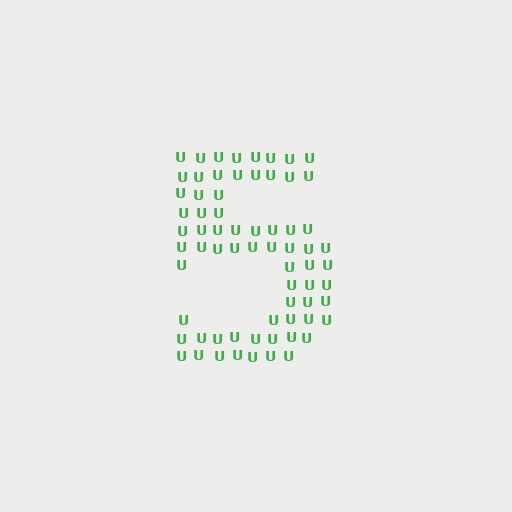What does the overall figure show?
The overall figure shows the digit 5.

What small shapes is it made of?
It is made of small letter U's.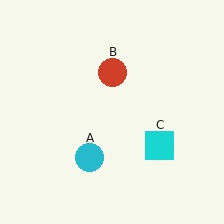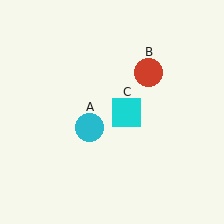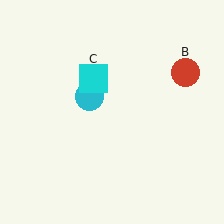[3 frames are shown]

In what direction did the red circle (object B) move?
The red circle (object B) moved right.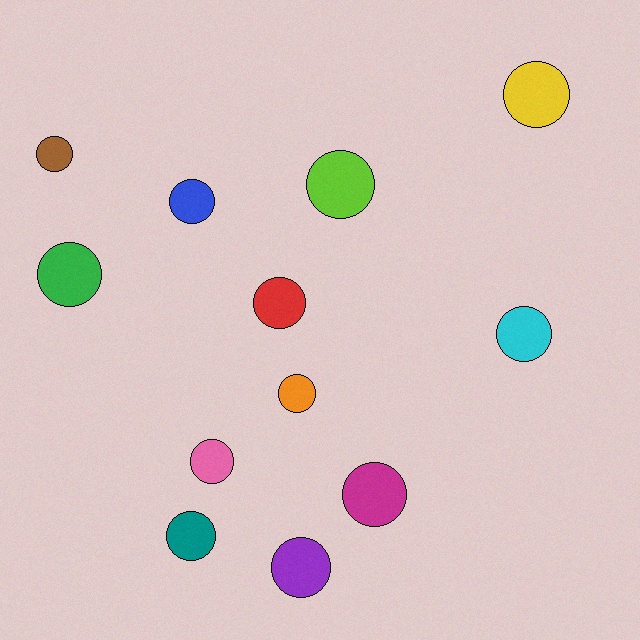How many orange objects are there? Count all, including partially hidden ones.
There is 1 orange object.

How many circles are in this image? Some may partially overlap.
There are 12 circles.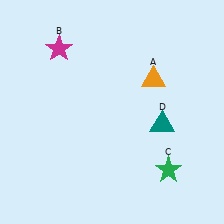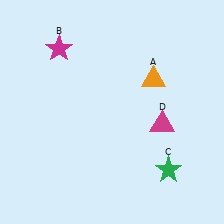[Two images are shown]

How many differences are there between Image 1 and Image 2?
There is 1 difference between the two images.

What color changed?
The triangle (D) changed from teal in Image 1 to magenta in Image 2.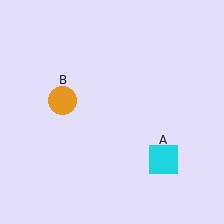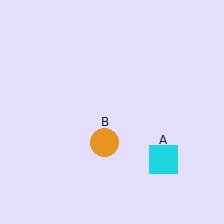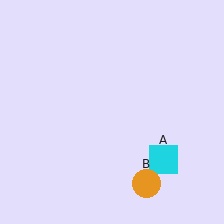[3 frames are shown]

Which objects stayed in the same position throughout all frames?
Cyan square (object A) remained stationary.